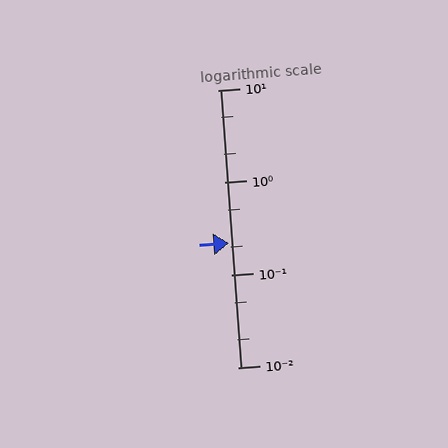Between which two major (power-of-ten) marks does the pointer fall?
The pointer is between 0.1 and 1.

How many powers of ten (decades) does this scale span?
The scale spans 3 decades, from 0.01 to 10.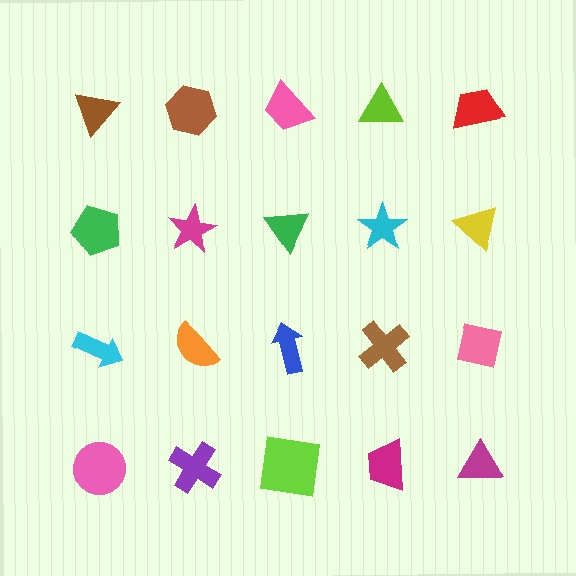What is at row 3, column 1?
A cyan arrow.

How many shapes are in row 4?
5 shapes.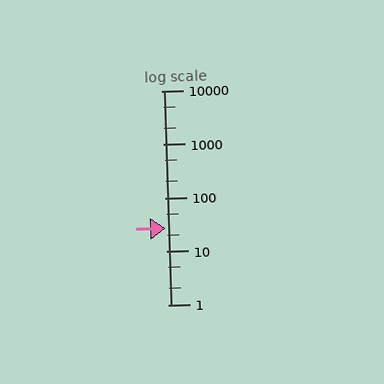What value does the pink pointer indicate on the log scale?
The pointer indicates approximately 27.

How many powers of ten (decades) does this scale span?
The scale spans 4 decades, from 1 to 10000.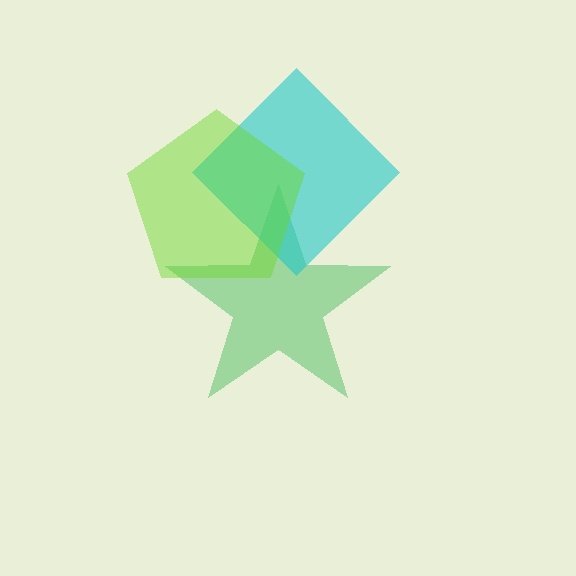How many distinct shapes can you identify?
There are 3 distinct shapes: a green star, a cyan diamond, a lime pentagon.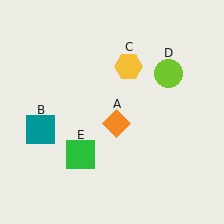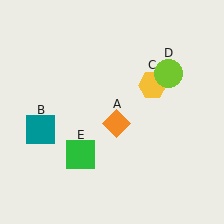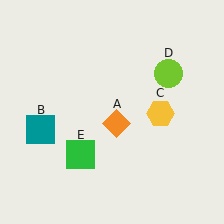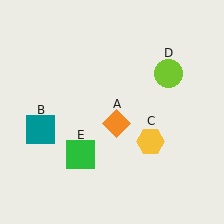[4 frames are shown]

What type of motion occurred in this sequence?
The yellow hexagon (object C) rotated clockwise around the center of the scene.